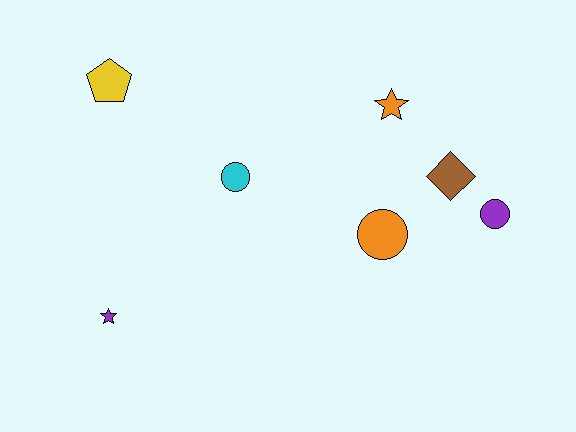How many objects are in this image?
There are 7 objects.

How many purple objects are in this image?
There are 2 purple objects.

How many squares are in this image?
There are no squares.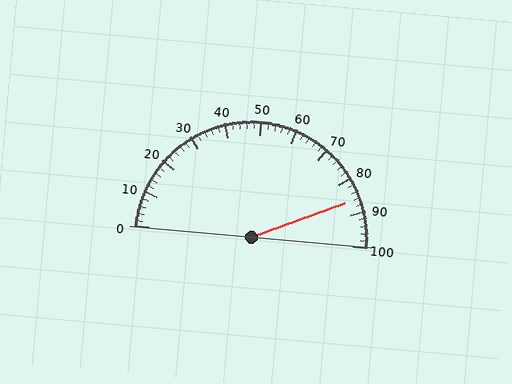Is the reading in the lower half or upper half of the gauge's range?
The reading is in the upper half of the range (0 to 100).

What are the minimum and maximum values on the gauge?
The gauge ranges from 0 to 100.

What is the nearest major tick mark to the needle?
The nearest major tick mark is 90.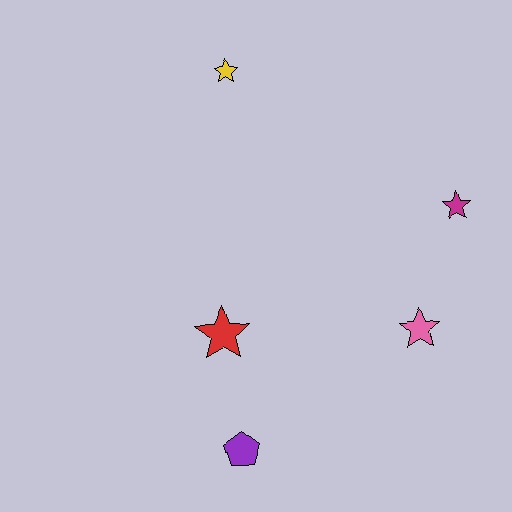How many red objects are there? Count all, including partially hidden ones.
There is 1 red object.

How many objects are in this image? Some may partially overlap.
There are 5 objects.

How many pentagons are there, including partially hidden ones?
There is 1 pentagon.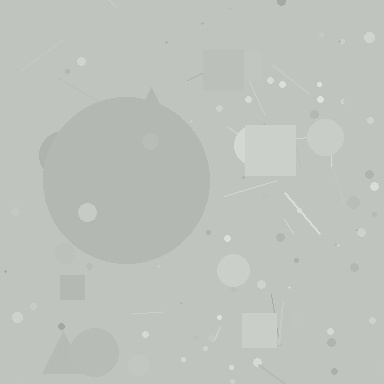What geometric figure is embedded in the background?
A circle is embedded in the background.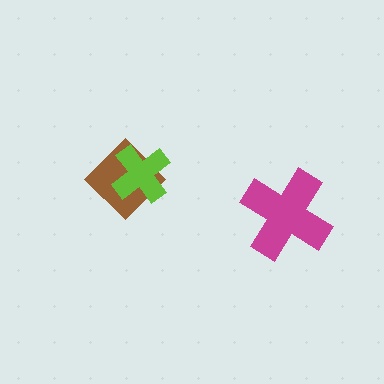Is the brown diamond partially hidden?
Yes, it is partially covered by another shape.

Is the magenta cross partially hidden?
No, no other shape covers it.